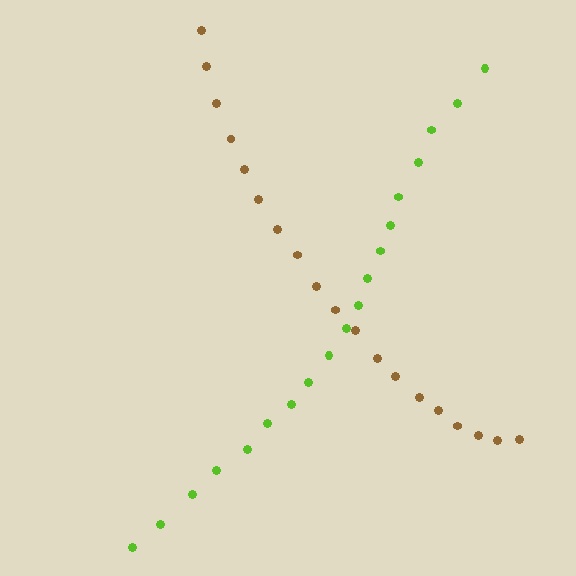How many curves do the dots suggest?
There are 2 distinct paths.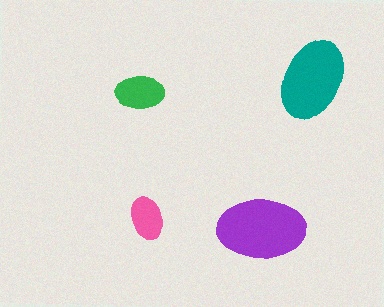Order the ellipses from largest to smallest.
the purple one, the teal one, the green one, the pink one.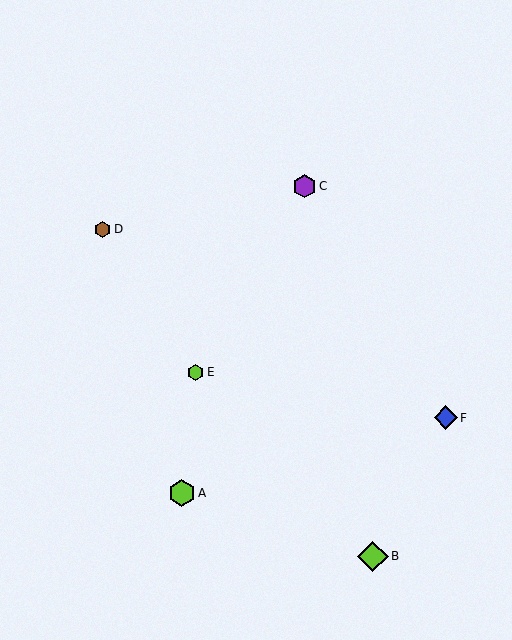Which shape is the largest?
The lime diamond (labeled B) is the largest.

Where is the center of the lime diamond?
The center of the lime diamond is at (373, 556).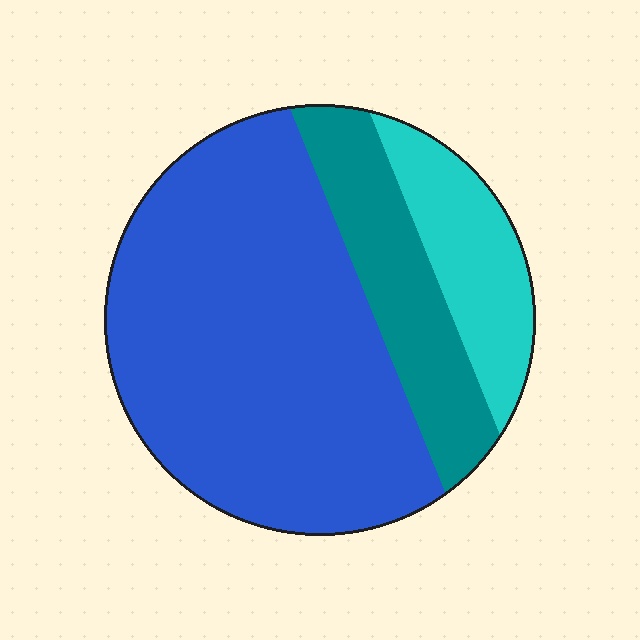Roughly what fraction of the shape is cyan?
Cyan takes up less than a quarter of the shape.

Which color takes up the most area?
Blue, at roughly 65%.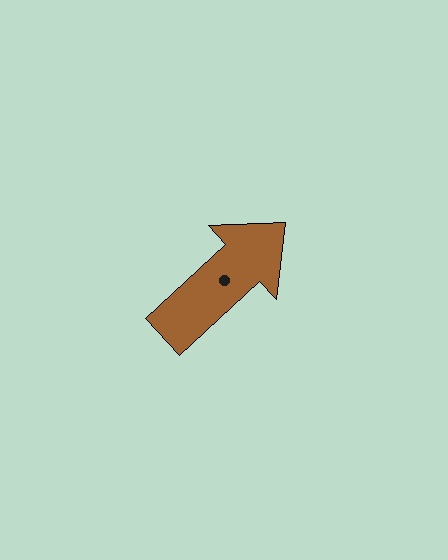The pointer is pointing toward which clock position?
Roughly 2 o'clock.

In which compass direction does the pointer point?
Northeast.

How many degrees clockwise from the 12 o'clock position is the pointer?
Approximately 47 degrees.